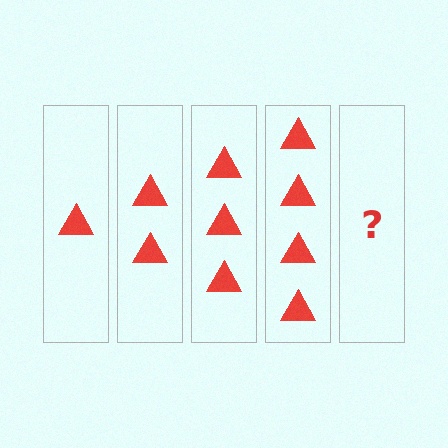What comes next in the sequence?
The next element should be 5 triangles.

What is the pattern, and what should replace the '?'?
The pattern is that each step adds one more triangle. The '?' should be 5 triangles.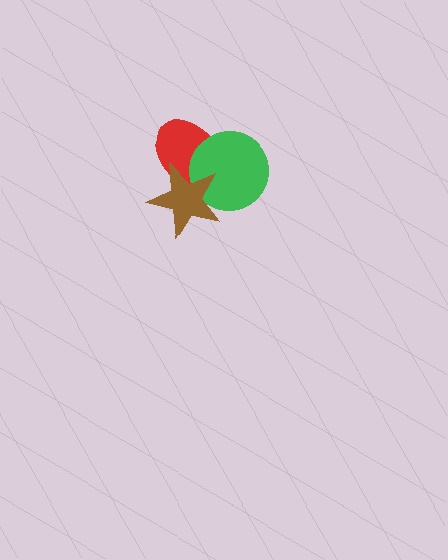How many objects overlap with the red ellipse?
2 objects overlap with the red ellipse.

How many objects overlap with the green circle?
2 objects overlap with the green circle.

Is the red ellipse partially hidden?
Yes, it is partially covered by another shape.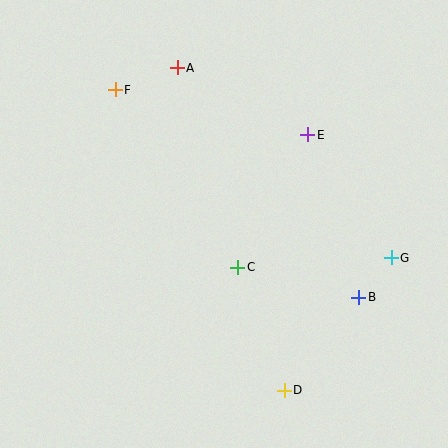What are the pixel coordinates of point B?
Point B is at (359, 297).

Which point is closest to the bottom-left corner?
Point D is closest to the bottom-left corner.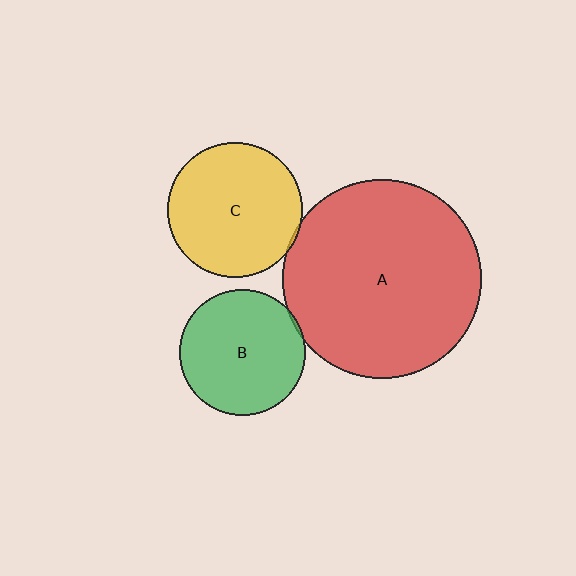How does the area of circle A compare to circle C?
Approximately 2.2 times.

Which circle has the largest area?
Circle A (red).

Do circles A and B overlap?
Yes.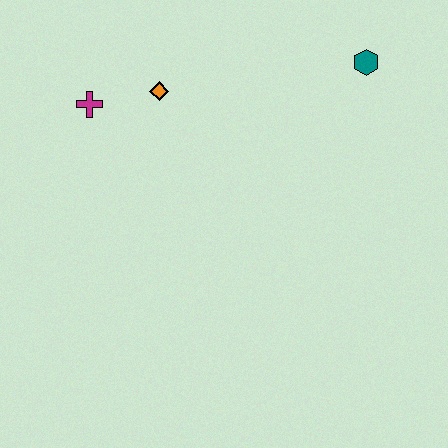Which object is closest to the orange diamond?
The magenta cross is closest to the orange diamond.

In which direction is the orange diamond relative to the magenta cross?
The orange diamond is to the right of the magenta cross.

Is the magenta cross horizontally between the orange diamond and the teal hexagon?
No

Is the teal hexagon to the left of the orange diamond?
No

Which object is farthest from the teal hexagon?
The magenta cross is farthest from the teal hexagon.